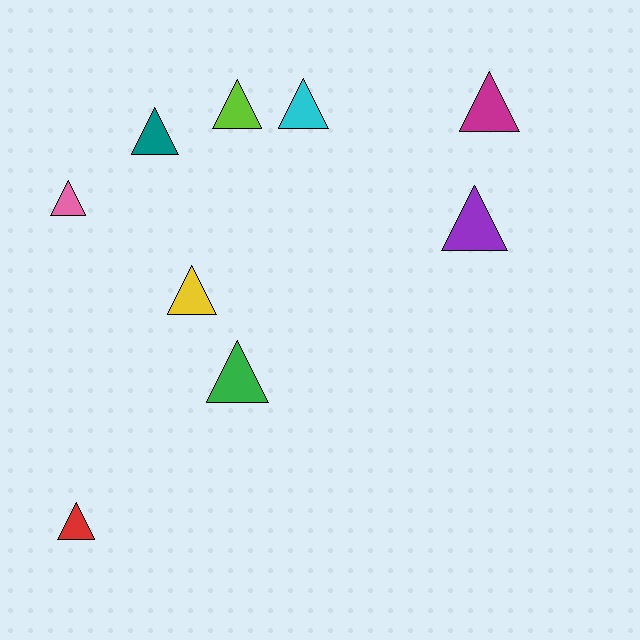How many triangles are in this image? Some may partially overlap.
There are 9 triangles.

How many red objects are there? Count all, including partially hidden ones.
There is 1 red object.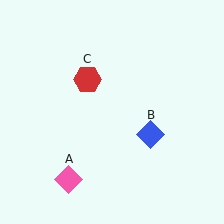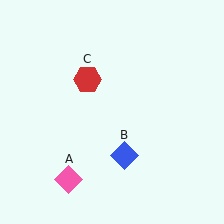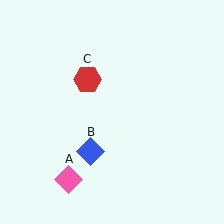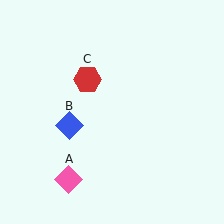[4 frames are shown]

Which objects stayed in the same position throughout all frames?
Pink diamond (object A) and red hexagon (object C) remained stationary.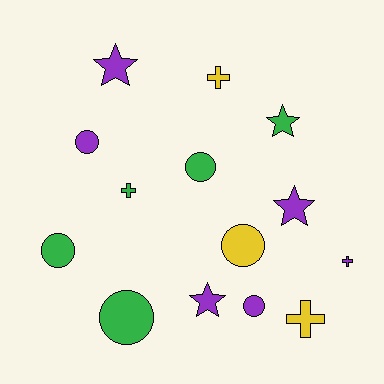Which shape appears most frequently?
Circle, with 6 objects.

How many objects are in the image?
There are 14 objects.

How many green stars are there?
There is 1 green star.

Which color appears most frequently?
Purple, with 6 objects.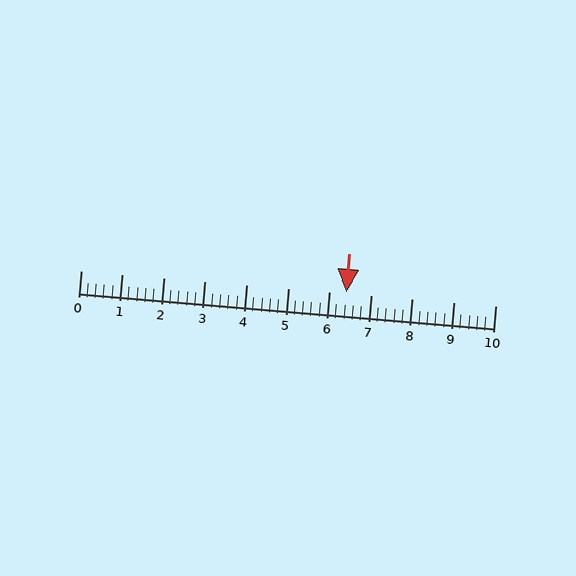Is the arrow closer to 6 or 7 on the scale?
The arrow is closer to 6.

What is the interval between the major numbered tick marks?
The major tick marks are spaced 1 units apart.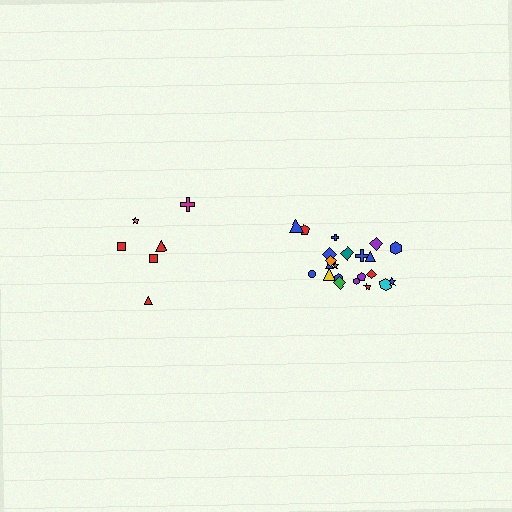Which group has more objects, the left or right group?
The right group.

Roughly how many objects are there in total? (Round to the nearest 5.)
Roughly 30 objects in total.